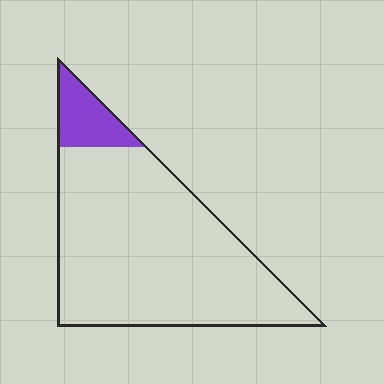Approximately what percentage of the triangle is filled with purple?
Approximately 10%.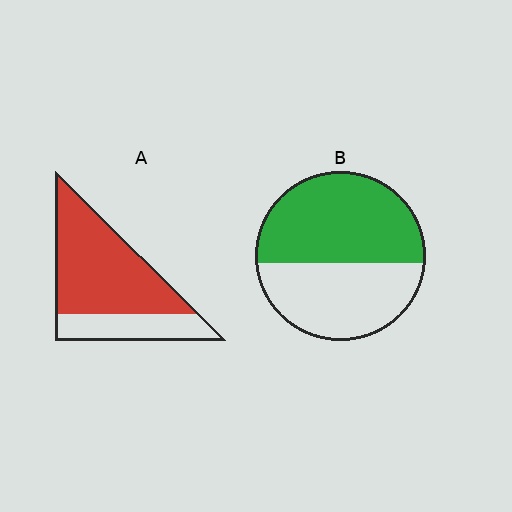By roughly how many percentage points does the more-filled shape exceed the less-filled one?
By roughly 15 percentage points (A over B).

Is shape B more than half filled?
Yes.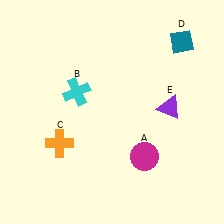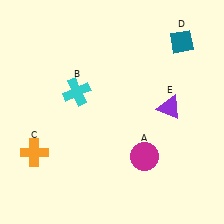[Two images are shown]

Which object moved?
The orange cross (C) moved left.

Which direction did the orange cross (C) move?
The orange cross (C) moved left.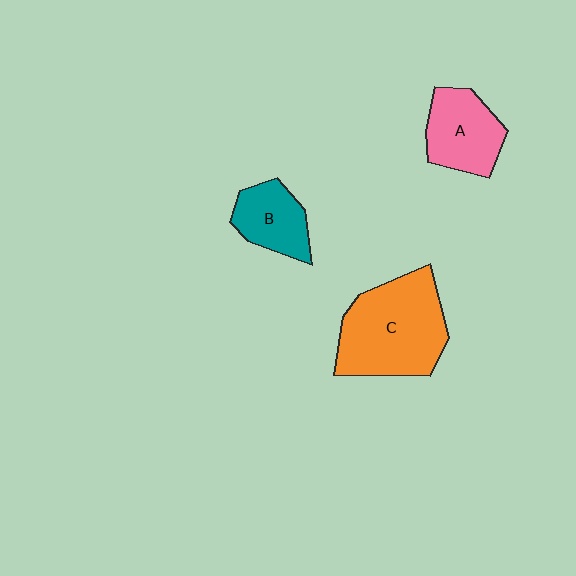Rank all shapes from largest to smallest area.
From largest to smallest: C (orange), A (pink), B (teal).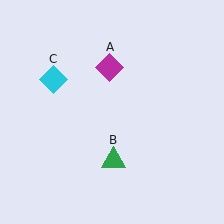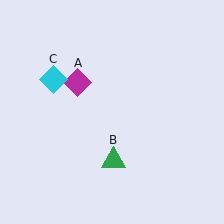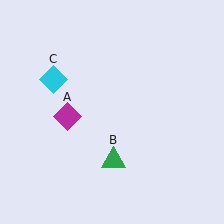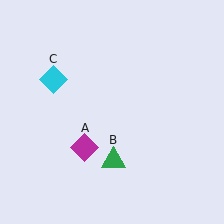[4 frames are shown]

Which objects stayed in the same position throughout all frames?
Green triangle (object B) and cyan diamond (object C) remained stationary.